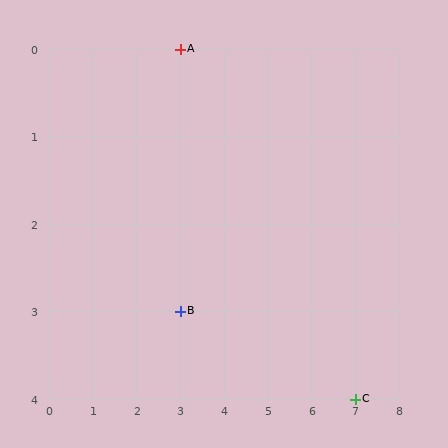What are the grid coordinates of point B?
Point B is at grid coordinates (3, 3).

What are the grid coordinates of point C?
Point C is at grid coordinates (7, 4).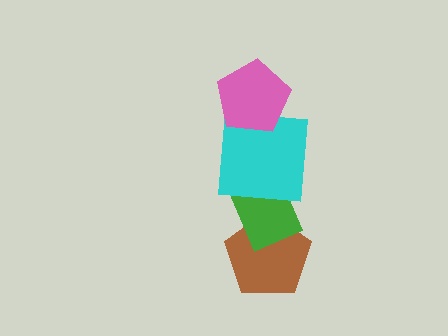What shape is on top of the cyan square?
The pink pentagon is on top of the cyan square.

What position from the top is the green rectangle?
The green rectangle is 3rd from the top.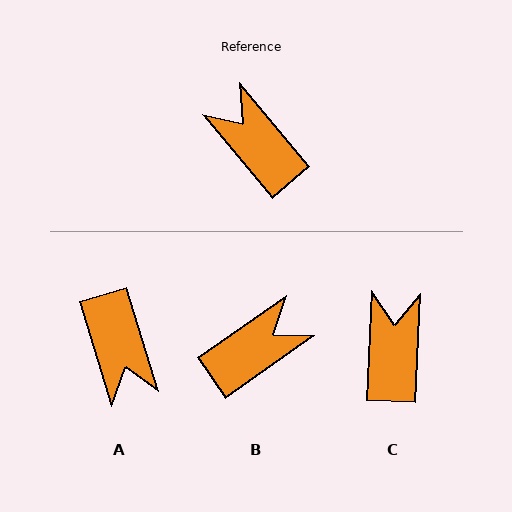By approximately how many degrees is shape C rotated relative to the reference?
Approximately 42 degrees clockwise.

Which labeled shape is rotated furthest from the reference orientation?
A, about 157 degrees away.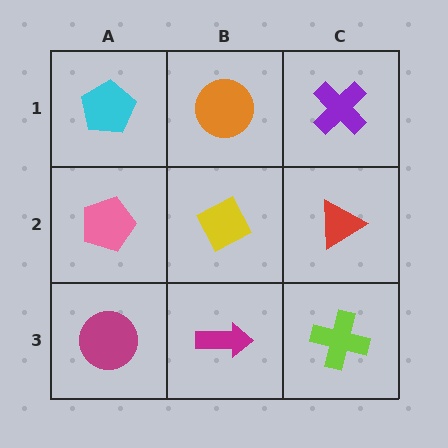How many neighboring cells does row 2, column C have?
3.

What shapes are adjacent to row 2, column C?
A purple cross (row 1, column C), a lime cross (row 3, column C), a yellow diamond (row 2, column B).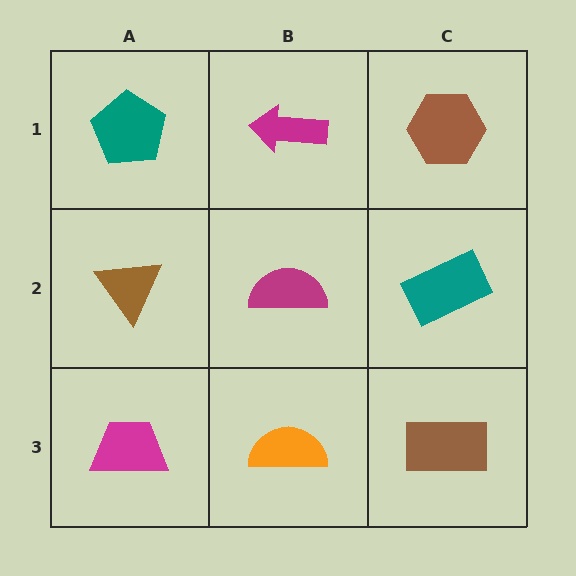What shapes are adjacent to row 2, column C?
A brown hexagon (row 1, column C), a brown rectangle (row 3, column C), a magenta semicircle (row 2, column B).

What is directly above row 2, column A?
A teal pentagon.